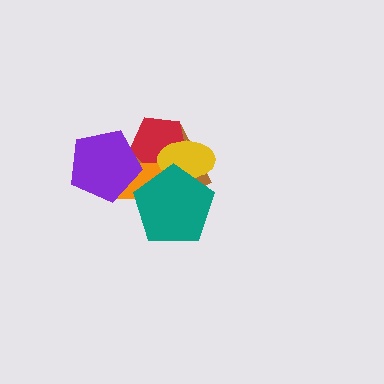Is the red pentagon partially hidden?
Yes, it is partially covered by another shape.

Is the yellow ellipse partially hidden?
Yes, it is partially covered by another shape.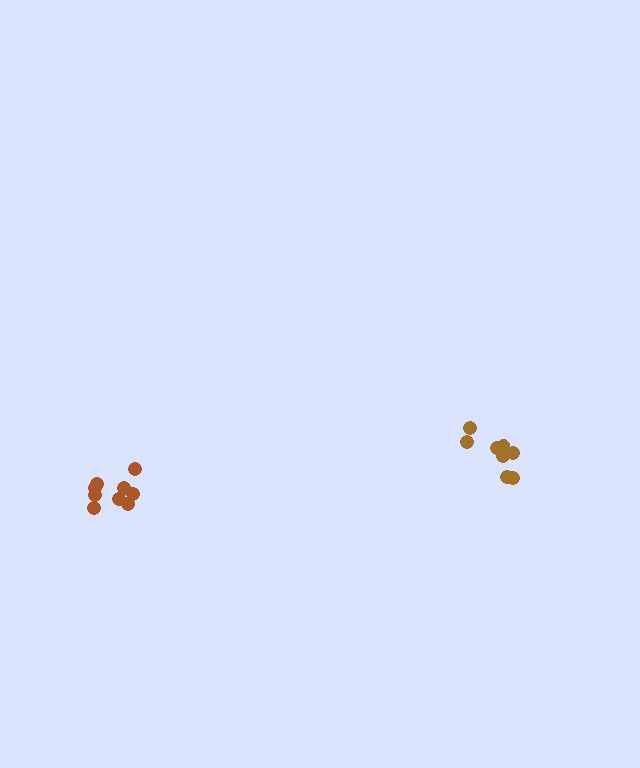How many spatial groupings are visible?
There are 2 spatial groupings.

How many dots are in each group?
Group 1: 9 dots, Group 2: 8 dots (17 total).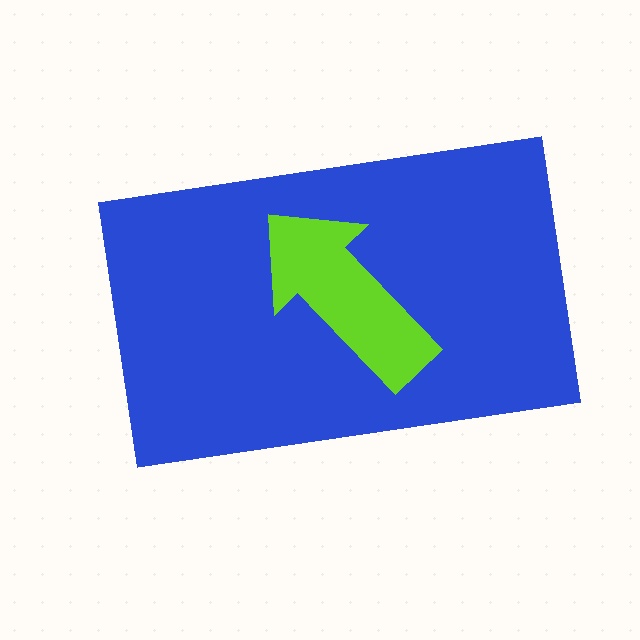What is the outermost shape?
The blue rectangle.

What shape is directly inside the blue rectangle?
The lime arrow.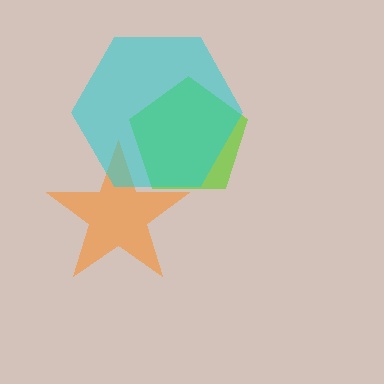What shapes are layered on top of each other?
The layered shapes are: an orange star, a lime pentagon, a cyan hexagon.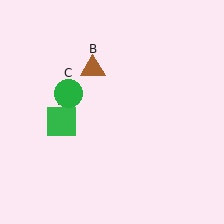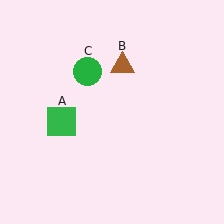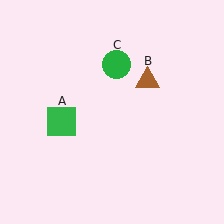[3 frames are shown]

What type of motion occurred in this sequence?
The brown triangle (object B), green circle (object C) rotated clockwise around the center of the scene.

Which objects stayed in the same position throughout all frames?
Green square (object A) remained stationary.